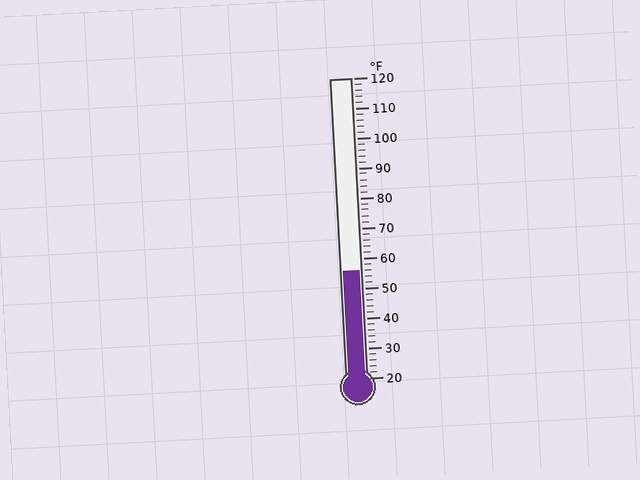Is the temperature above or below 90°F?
The temperature is below 90°F.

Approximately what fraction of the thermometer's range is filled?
The thermometer is filled to approximately 35% of its range.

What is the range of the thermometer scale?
The thermometer scale ranges from 20°F to 120°F.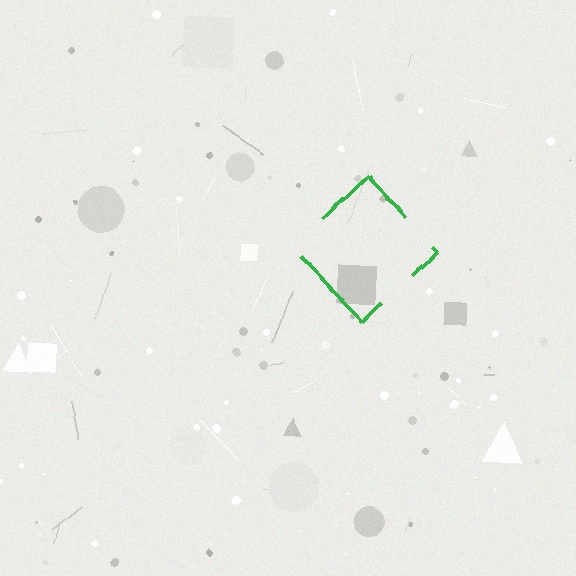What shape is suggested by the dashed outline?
The dashed outline suggests a diamond.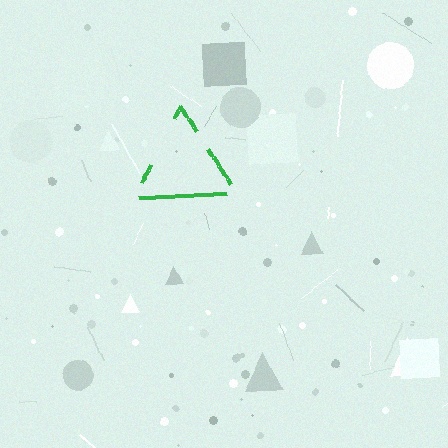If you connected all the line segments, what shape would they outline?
They would outline a triangle.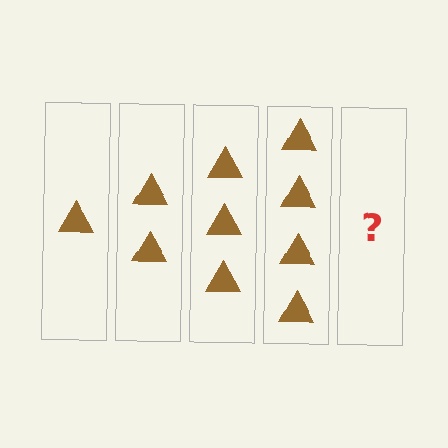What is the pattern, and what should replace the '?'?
The pattern is that each step adds one more triangle. The '?' should be 5 triangles.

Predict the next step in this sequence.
The next step is 5 triangles.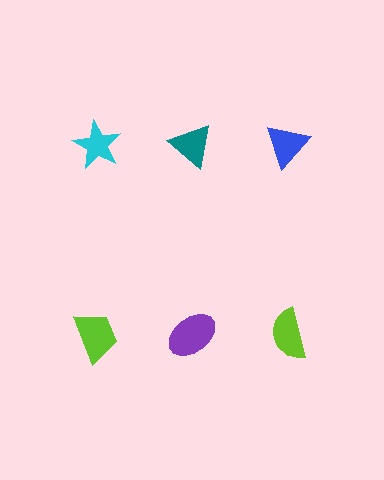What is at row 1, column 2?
A teal triangle.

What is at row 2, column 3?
A lime semicircle.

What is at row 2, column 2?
A purple ellipse.